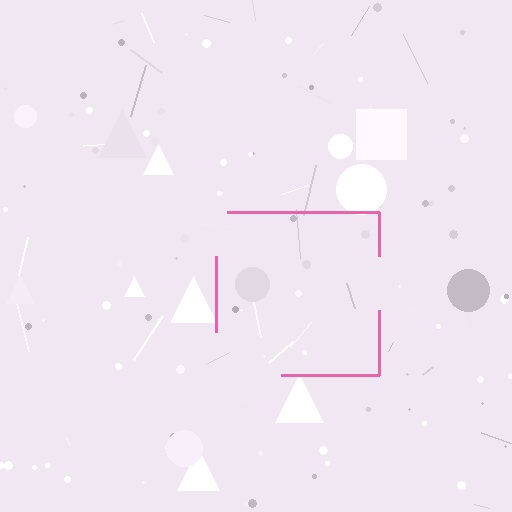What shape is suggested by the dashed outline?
The dashed outline suggests a square.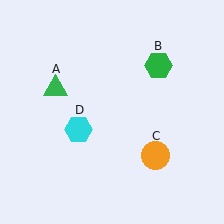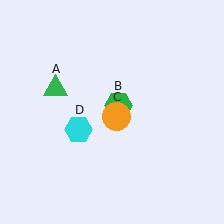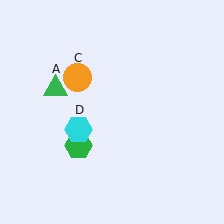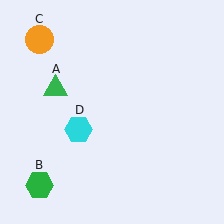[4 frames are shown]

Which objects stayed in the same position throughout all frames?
Green triangle (object A) and cyan hexagon (object D) remained stationary.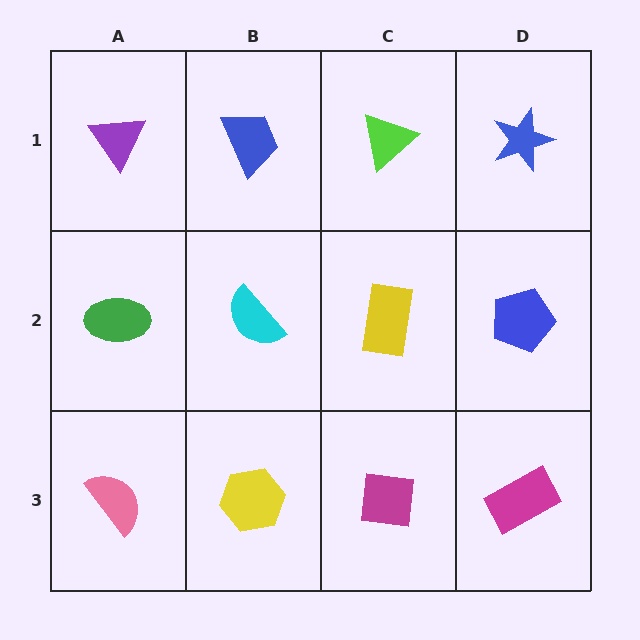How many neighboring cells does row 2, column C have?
4.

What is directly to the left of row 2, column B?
A green ellipse.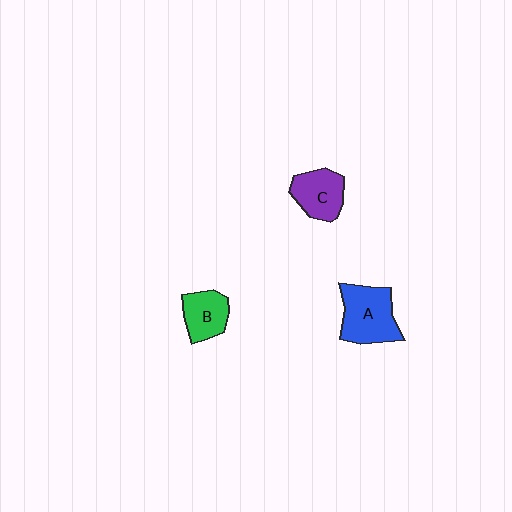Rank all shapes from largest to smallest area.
From largest to smallest: A (blue), C (purple), B (green).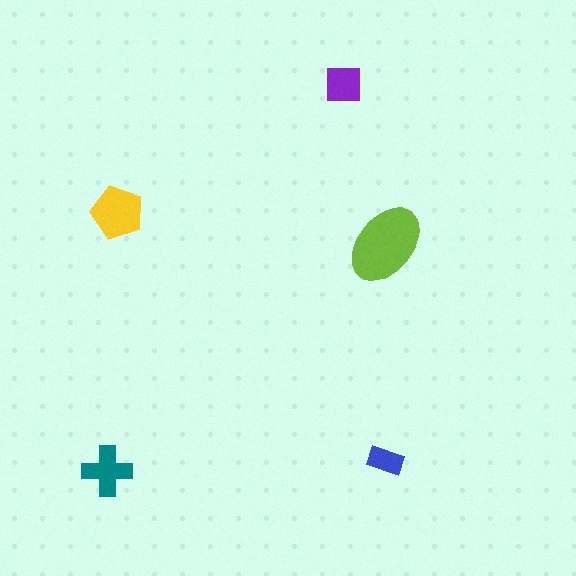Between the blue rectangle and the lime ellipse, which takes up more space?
The lime ellipse.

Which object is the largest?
The lime ellipse.